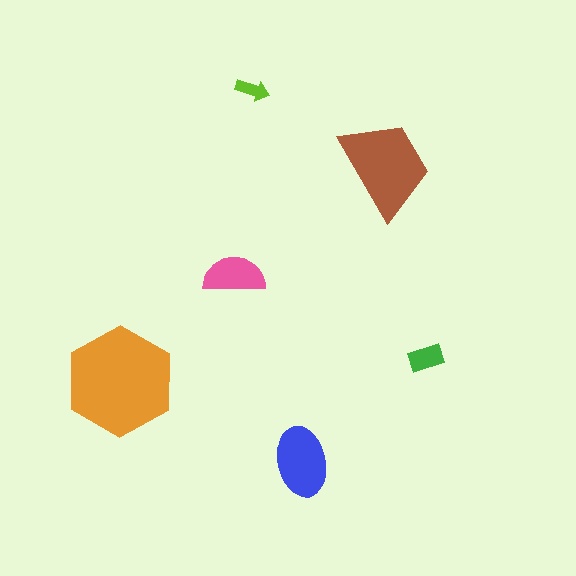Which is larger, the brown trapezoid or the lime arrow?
The brown trapezoid.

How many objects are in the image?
There are 6 objects in the image.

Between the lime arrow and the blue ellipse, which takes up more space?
The blue ellipse.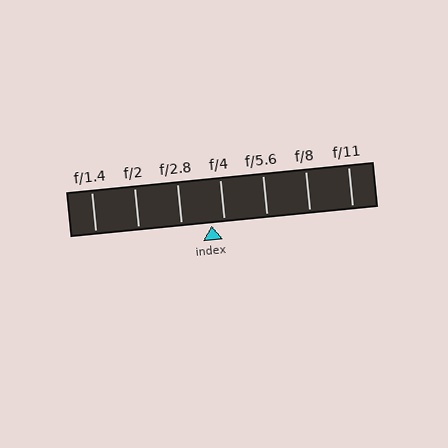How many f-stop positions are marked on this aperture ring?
There are 7 f-stop positions marked.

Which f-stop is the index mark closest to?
The index mark is closest to f/4.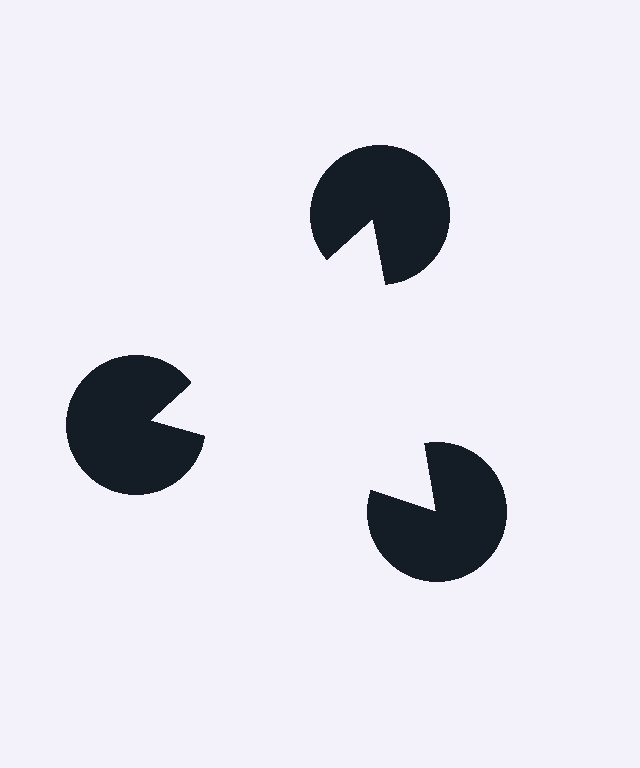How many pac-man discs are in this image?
There are 3 — one at each vertex of the illusory triangle.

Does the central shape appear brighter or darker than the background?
It typically appears slightly brighter than the background, even though no actual brightness change is drawn.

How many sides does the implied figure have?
3 sides.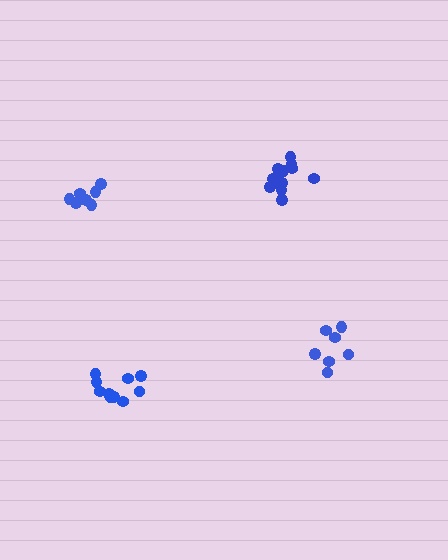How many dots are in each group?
Group 1: 13 dots, Group 2: 10 dots, Group 3: 7 dots, Group 4: 7 dots (37 total).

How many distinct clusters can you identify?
There are 4 distinct clusters.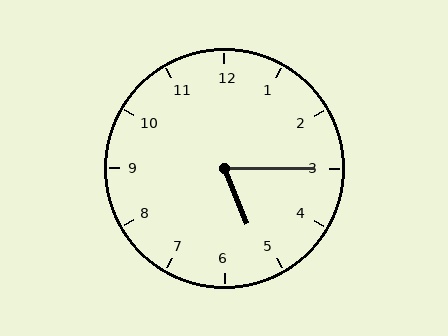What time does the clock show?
5:15.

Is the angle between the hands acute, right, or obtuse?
It is acute.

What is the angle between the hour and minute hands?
Approximately 68 degrees.